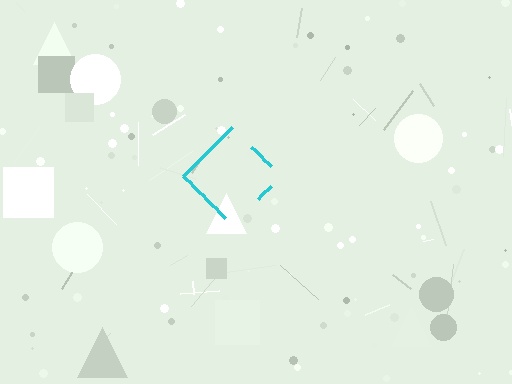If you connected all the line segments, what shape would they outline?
They would outline a diamond.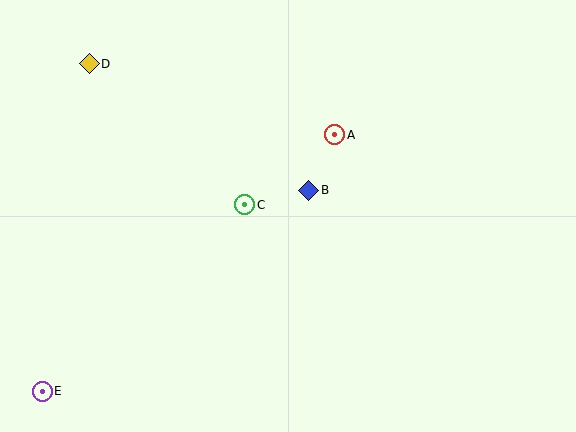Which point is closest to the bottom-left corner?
Point E is closest to the bottom-left corner.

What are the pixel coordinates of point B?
Point B is at (309, 190).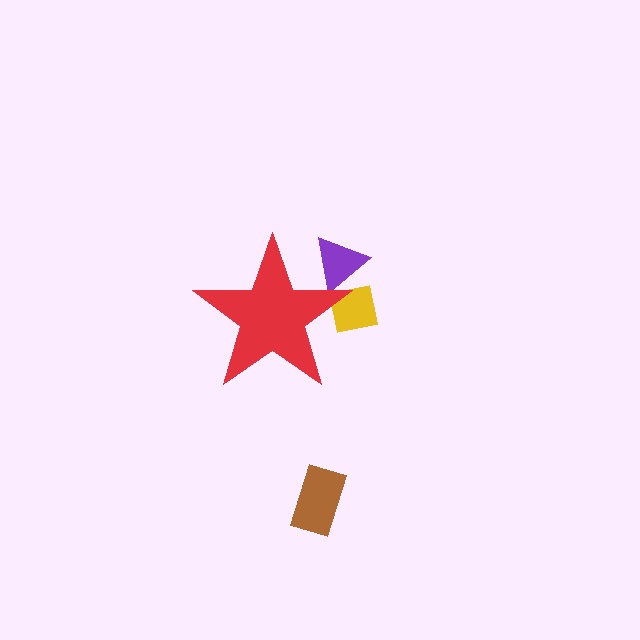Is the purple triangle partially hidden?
Yes, the purple triangle is partially hidden behind the red star.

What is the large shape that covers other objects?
A red star.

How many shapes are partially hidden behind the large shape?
2 shapes are partially hidden.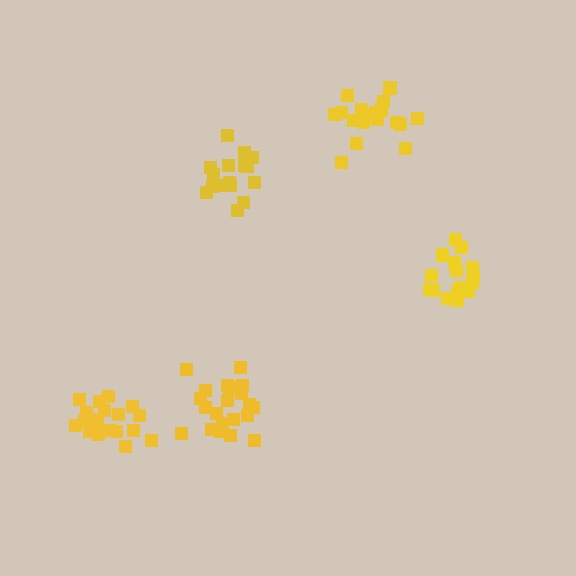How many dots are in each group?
Group 1: 20 dots, Group 2: 19 dots, Group 3: 16 dots, Group 4: 16 dots, Group 5: 21 dots (92 total).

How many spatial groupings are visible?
There are 5 spatial groupings.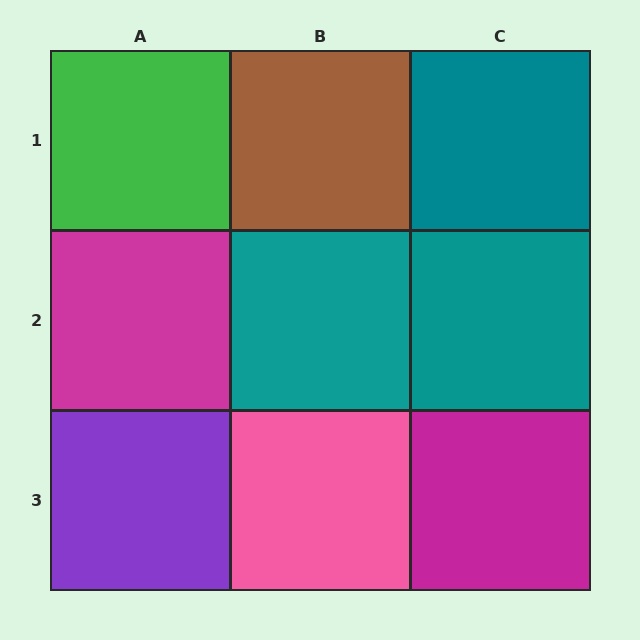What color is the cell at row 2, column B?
Teal.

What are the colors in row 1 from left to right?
Green, brown, teal.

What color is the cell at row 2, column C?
Teal.